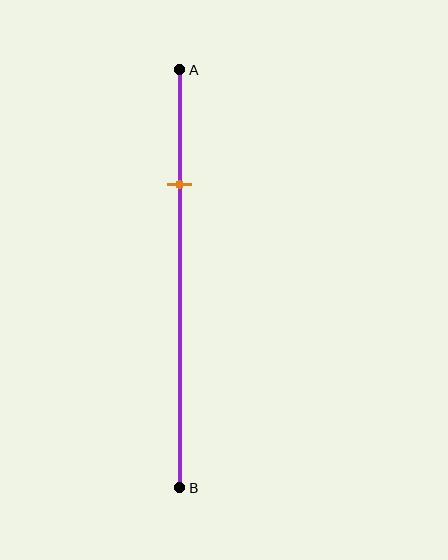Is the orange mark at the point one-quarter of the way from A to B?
Yes, the mark is approximately at the one-quarter point.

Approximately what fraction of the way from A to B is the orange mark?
The orange mark is approximately 30% of the way from A to B.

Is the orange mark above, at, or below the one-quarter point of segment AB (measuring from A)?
The orange mark is approximately at the one-quarter point of segment AB.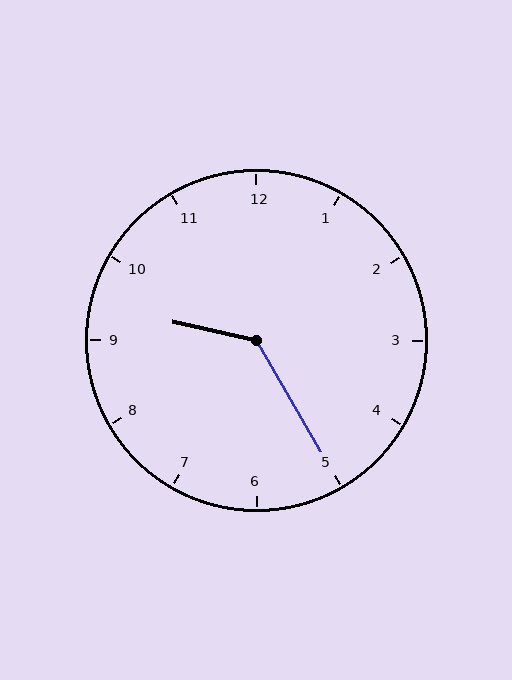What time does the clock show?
9:25.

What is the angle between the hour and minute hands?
Approximately 132 degrees.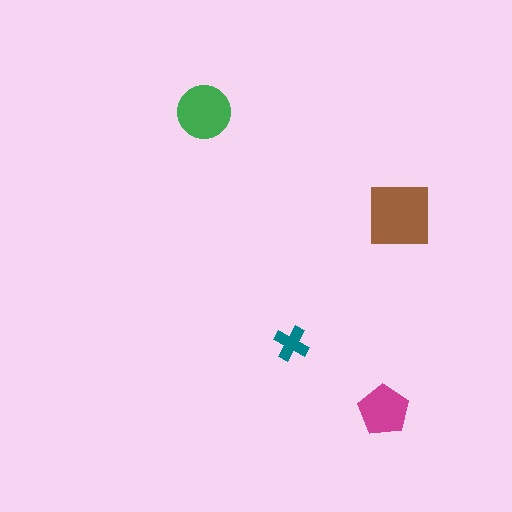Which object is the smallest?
The teal cross.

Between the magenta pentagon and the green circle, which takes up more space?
The green circle.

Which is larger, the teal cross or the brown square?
The brown square.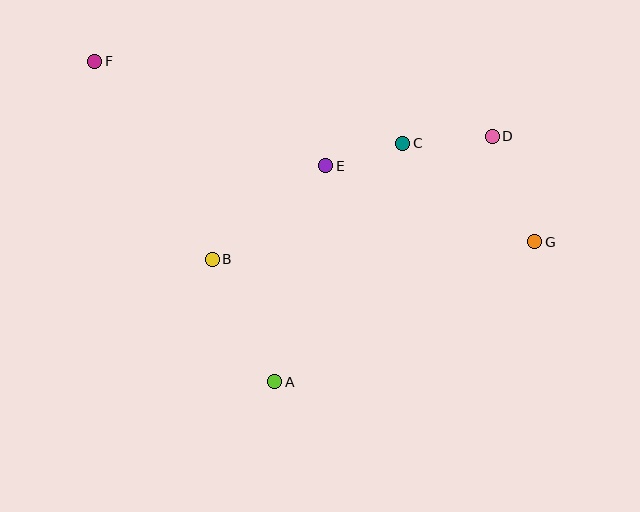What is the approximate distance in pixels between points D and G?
The distance between D and G is approximately 113 pixels.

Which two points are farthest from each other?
Points F and G are farthest from each other.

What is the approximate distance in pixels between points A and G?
The distance between A and G is approximately 295 pixels.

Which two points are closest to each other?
Points C and E are closest to each other.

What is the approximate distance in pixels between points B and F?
The distance between B and F is approximately 230 pixels.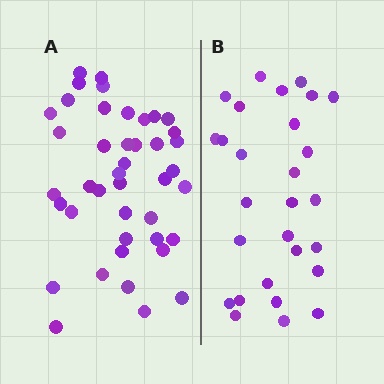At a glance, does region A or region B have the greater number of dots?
Region A (the left region) has more dots.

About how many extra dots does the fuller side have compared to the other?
Region A has approximately 15 more dots than region B.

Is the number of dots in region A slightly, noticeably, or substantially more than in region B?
Region A has substantially more. The ratio is roughly 1.5 to 1.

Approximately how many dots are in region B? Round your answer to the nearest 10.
About 30 dots. (The exact count is 28, which rounds to 30.)